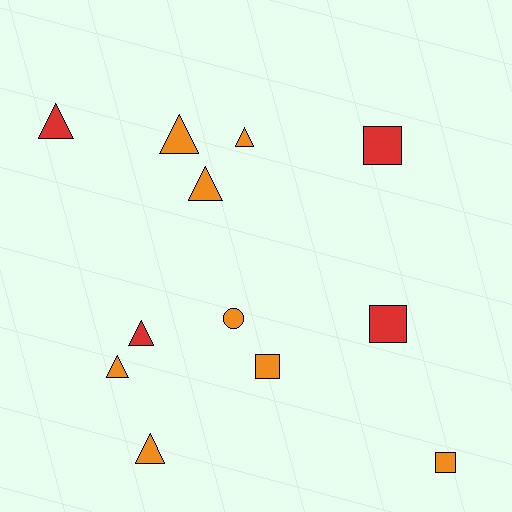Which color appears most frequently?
Orange, with 8 objects.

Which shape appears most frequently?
Triangle, with 7 objects.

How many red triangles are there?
There are 2 red triangles.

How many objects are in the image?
There are 12 objects.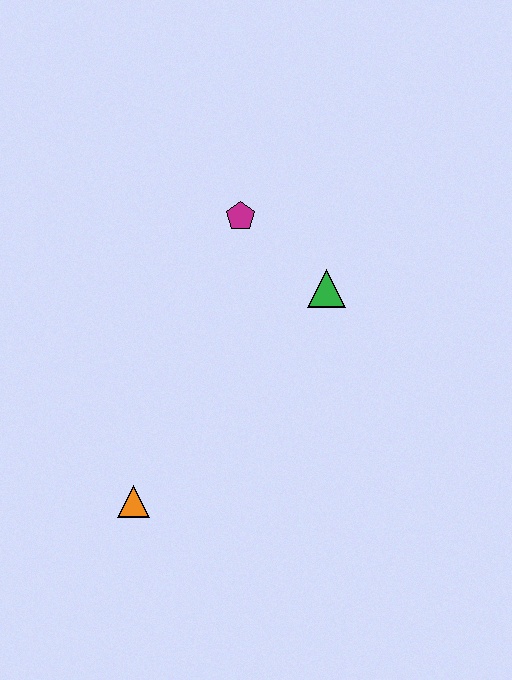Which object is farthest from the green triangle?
The orange triangle is farthest from the green triangle.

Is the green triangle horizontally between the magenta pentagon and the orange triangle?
No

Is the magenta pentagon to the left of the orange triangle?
No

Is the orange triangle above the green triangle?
No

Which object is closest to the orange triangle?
The green triangle is closest to the orange triangle.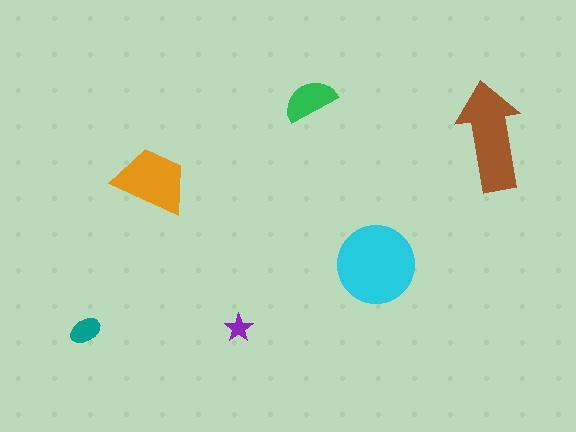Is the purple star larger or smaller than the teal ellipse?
Smaller.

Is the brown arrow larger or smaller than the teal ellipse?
Larger.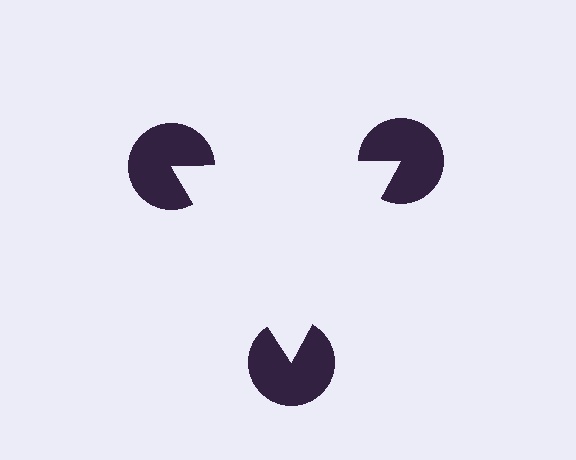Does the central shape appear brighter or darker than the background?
It typically appears slightly brighter than the background, even though no actual brightness change is drawn.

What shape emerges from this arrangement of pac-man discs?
An illusory triangle — its edges are inferred from the aligned wedge cuts in the pac-man discs, not physically drawn.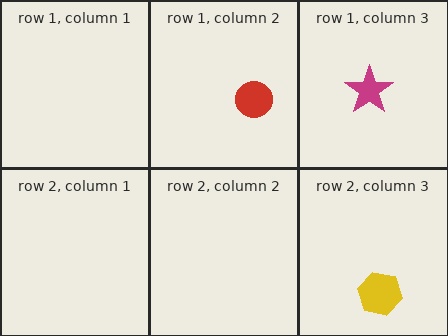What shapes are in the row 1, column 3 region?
The magenta star.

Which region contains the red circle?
The row 1, column 2 region.